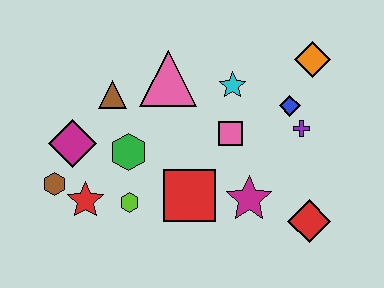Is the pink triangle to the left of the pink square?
Yes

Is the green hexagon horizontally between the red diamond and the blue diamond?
No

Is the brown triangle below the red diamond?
No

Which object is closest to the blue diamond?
The purple cross is closest to the blue diamond.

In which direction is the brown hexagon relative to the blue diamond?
The brown hexagon is to the left of the blue diamond.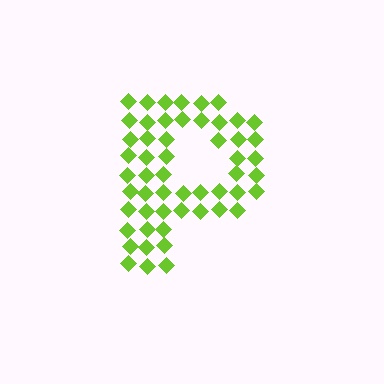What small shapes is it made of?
It is made of small diamonds.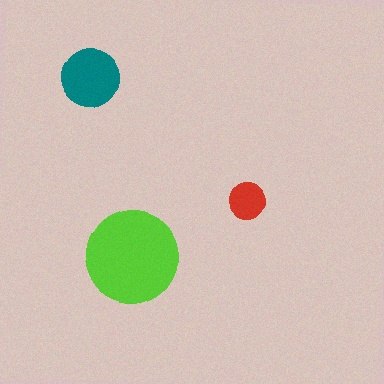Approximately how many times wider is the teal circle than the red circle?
About 1.5 times wider.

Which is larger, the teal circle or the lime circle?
The lime one.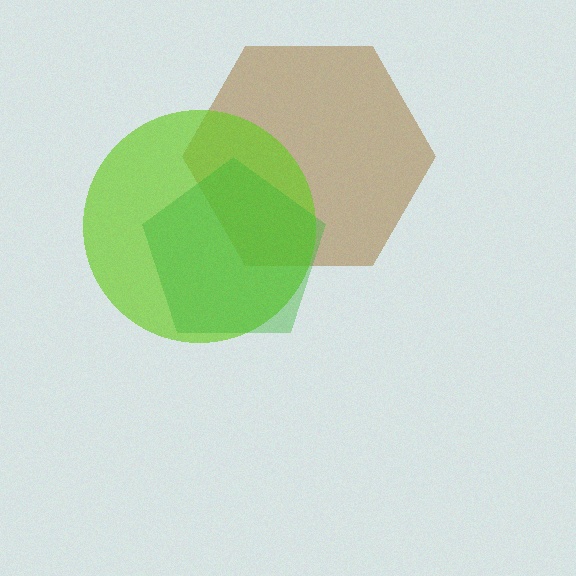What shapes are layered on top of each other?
The layered shapes are: a brown hexagon, a lime circle, a green pentagon.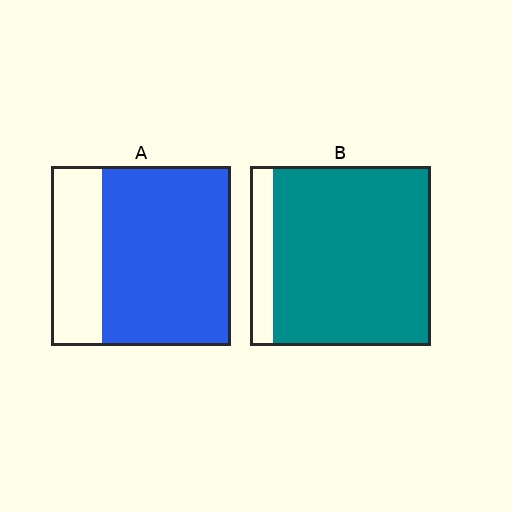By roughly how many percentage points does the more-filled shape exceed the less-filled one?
By roughly 15 percentage points (B over A).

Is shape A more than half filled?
Yes.